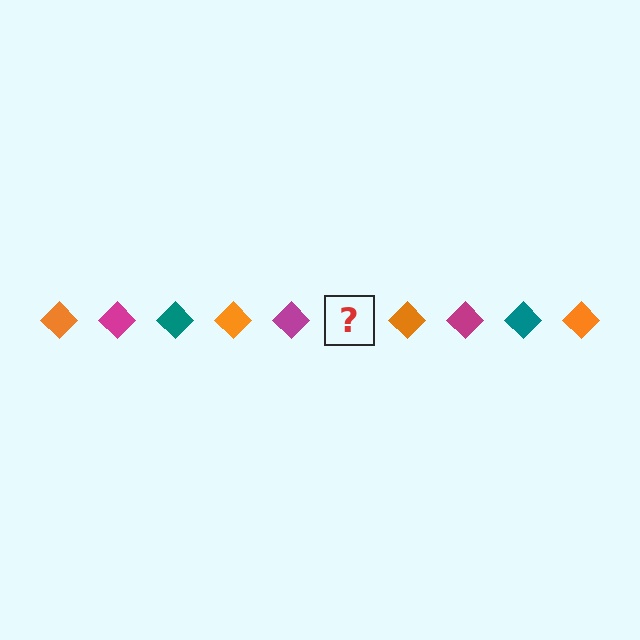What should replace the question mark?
The question mark should be replaced with a teal diamond.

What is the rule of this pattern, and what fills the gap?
The rule is that the pattern cycles through orange, magenta, teal diamonds. The gap should be filled with a teal diamond.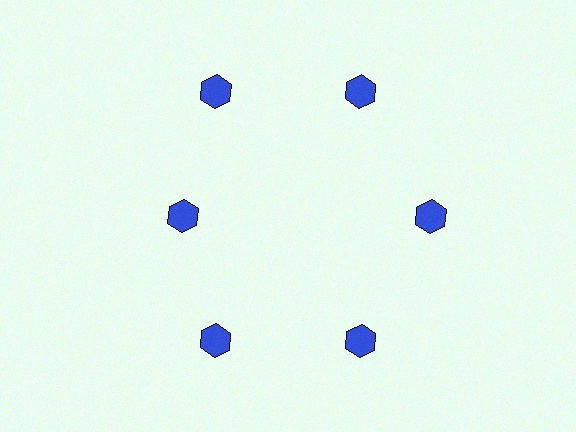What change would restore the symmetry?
The symmetry would be restored by moving it outward, back onto the ring so that all 6 hexagons sit at equal angles and equal distance from the center.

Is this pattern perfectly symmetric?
No. The 6 blue hexagons are arranged in a ring, but one element near the 9 o'clock position is pulled inward toward the center, breaking the 6-fold rotational symmetry.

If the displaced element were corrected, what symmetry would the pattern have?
It would have 6-fold rotational symmetry — the pattern would map onto itself every 60 degrees.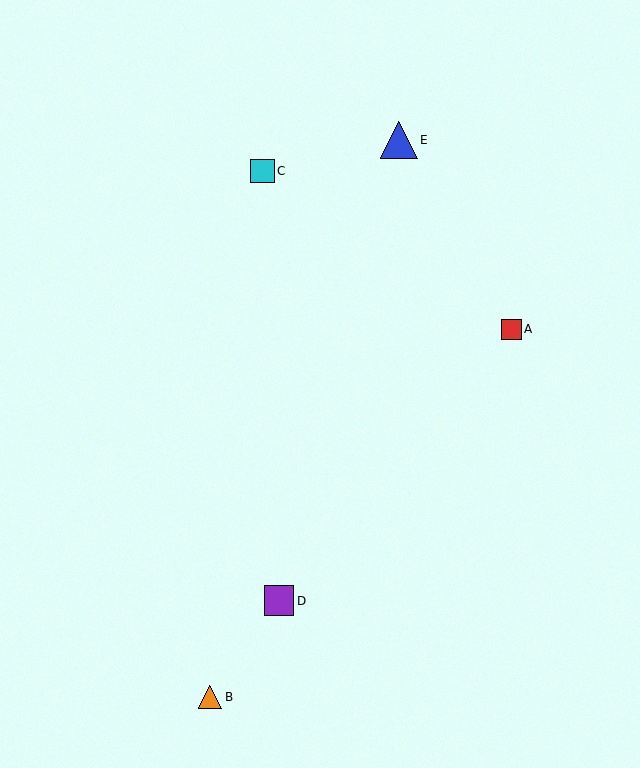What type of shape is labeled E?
Shape E is a blue triangle.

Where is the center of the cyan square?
The center of the cyan square is at (262, 171).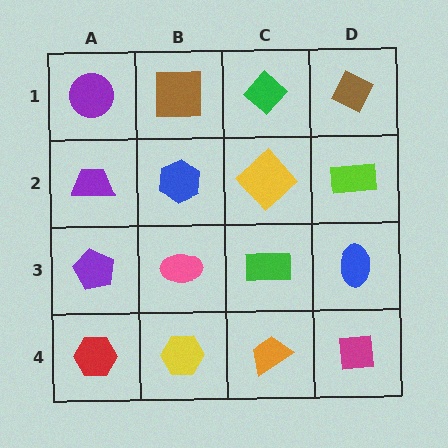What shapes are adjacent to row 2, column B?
A brown square (row 1, column B), a pink ellipse (row 3, column B), a purple trapezoid (row 2, column A), a yellow diamond (row 2, column C).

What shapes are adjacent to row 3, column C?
A yellow diamond (row 2, column C), an orange trapezoid (row 4, column C), a pink ellipse (row 3, column B), a blue ellipse (row 3, column D).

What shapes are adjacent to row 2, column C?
A green diamond (row 1, column C), a green rectangle (row 3, column C), a blue hexagon (row 2, column B), a lime rectangle (row 2, column D).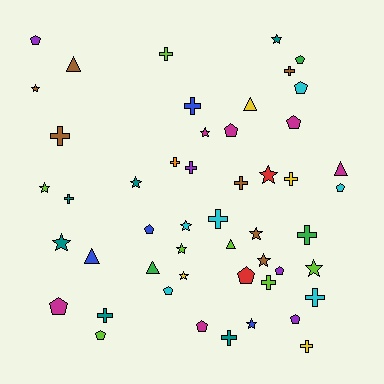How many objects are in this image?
There are 50 objects.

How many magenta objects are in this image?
There are 6 magenta objects.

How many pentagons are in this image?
There are 14 pentagons.